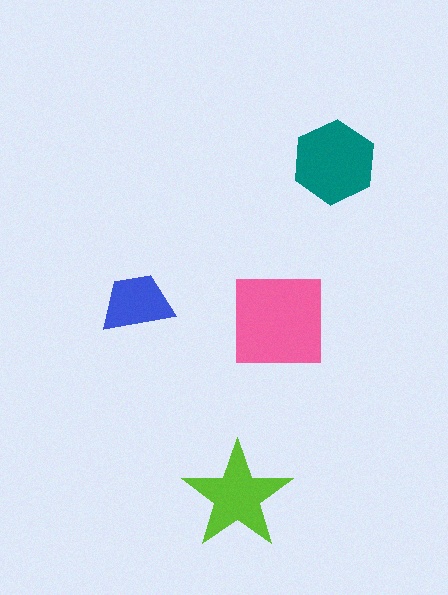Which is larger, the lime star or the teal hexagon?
The teal hexagon.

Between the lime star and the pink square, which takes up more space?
The pink square.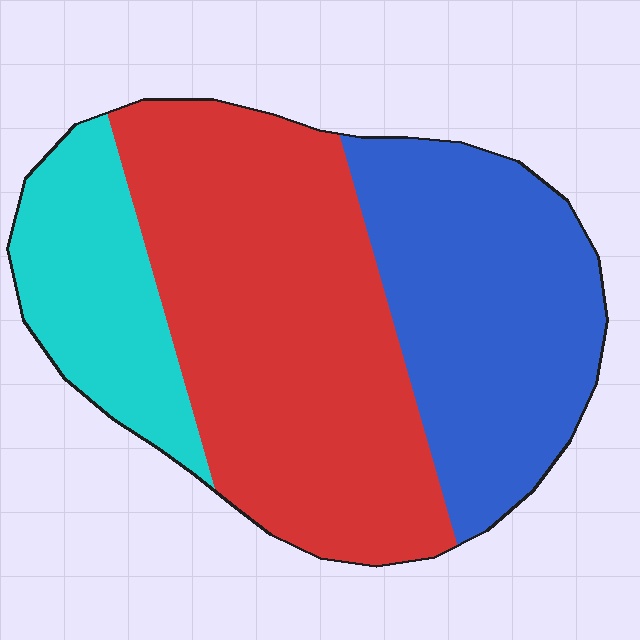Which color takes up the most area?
Red, at roughly 50%.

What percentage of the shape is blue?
Blue takes up about one third (1/3) of the shape.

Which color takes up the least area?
Cyan, at roughly 20%.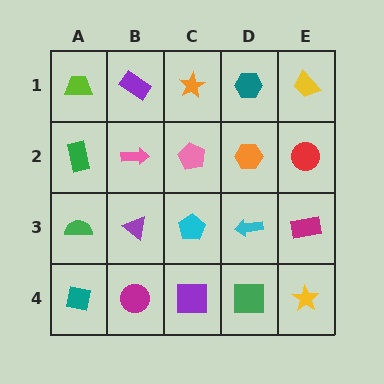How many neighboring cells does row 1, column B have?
3.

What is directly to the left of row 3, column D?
A cyan pentagon.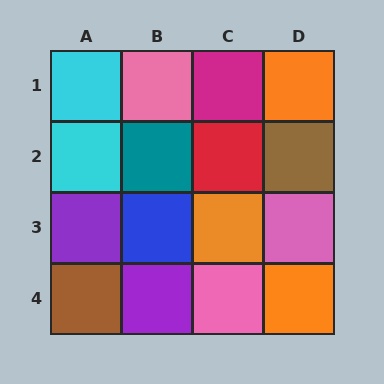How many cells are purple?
2 cells are purple.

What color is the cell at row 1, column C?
Magenta.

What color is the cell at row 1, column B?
Pink.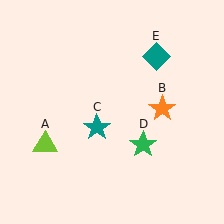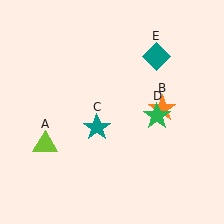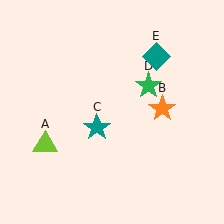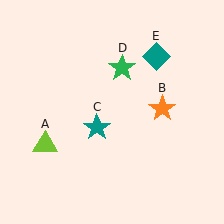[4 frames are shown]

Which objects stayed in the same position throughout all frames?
Lime triangle (object A) and orange star (object B) and teal star (object C) and teal diamond (object E) remained stationary.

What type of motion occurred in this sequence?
The green star (object D) rotated counterclockwise around the center of the scene.